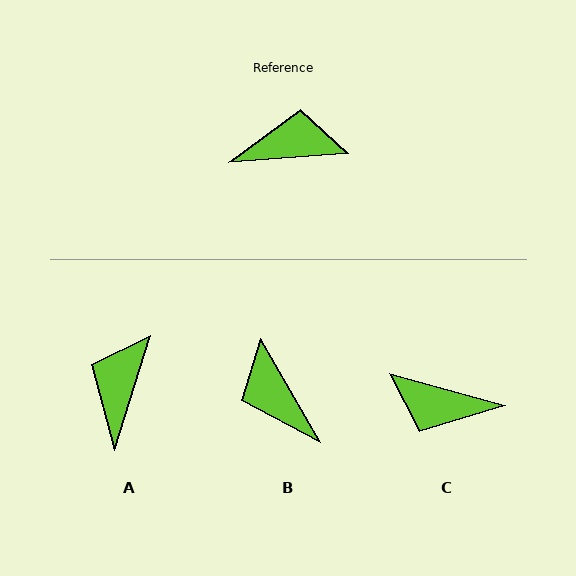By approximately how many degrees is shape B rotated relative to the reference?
Approximately 115 degrees counter-clockwise.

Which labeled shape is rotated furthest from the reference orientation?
C, about 160 degrees away.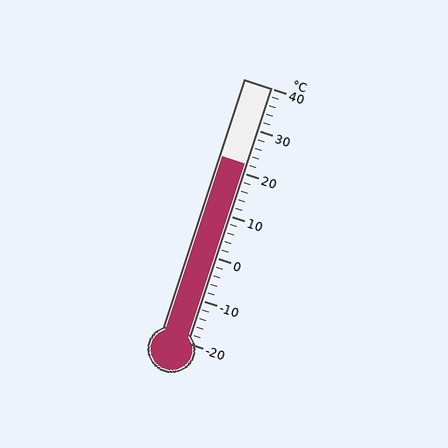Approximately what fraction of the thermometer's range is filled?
The thermometer is filled to approximately 70% of its range.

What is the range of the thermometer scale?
The thermometer scale ranges from -20°C to 40°C.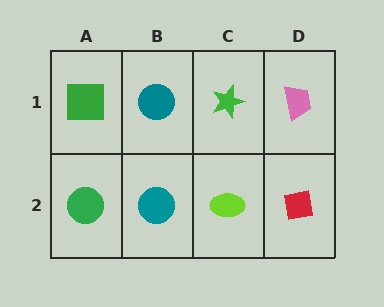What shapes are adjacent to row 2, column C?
A green star (row 1, column C), a teal circle (row 2, column B), a red square (row 2, column D).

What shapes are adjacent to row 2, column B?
A teal circle (row 1, column B), a green circle (row 2, column A), a lime ellipse (row 2, column C).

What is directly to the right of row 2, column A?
A teal circle.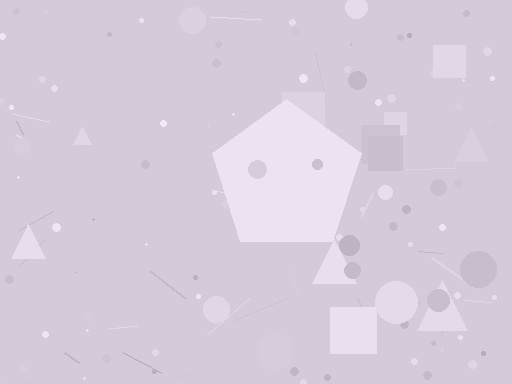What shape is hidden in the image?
A pentagon is hidden in the image.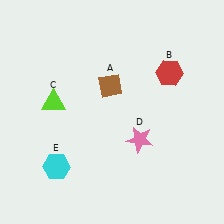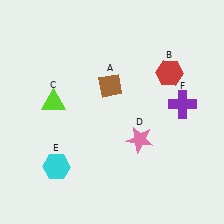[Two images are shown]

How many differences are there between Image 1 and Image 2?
There is 1 difference between the two images.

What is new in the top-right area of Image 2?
A purple cross (F) was added in the top-right area of Image 2.